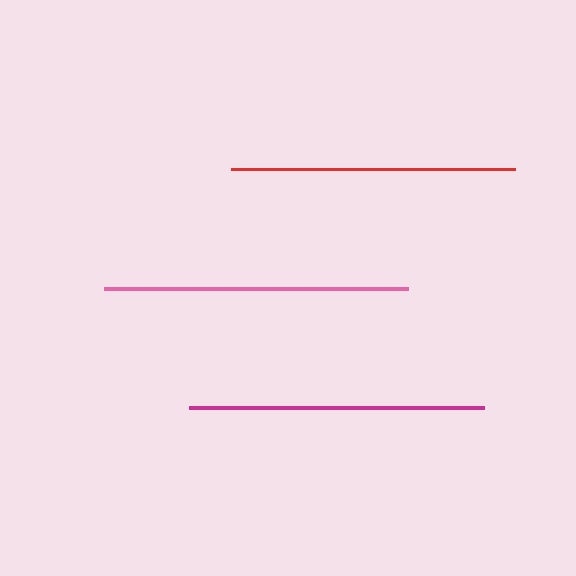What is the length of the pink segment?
The pink segment is approximately 304 pixels long.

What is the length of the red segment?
The red segment is approximately 284 pixels long.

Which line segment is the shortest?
The red line is the shortest at approximately 284 pixels.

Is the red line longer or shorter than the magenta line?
The magenta line is longer than the red line.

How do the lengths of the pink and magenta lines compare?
The pink and magenta lines are approximately the same length.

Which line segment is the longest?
The pink line is the longest at approximately 304 pixels.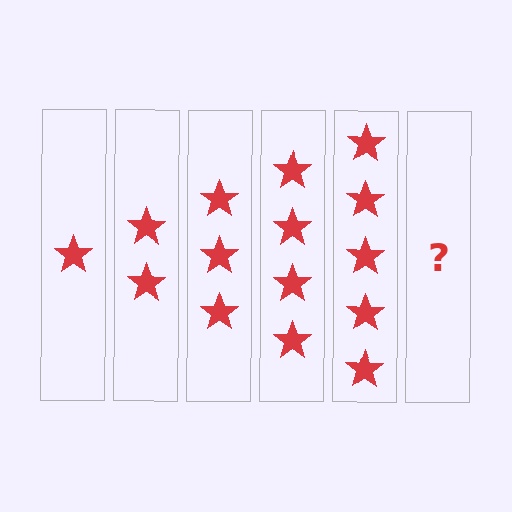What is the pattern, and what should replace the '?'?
The pattern is that each step adds one more star. The '?' should be 6 stars.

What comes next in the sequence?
The next element should be 6 stars.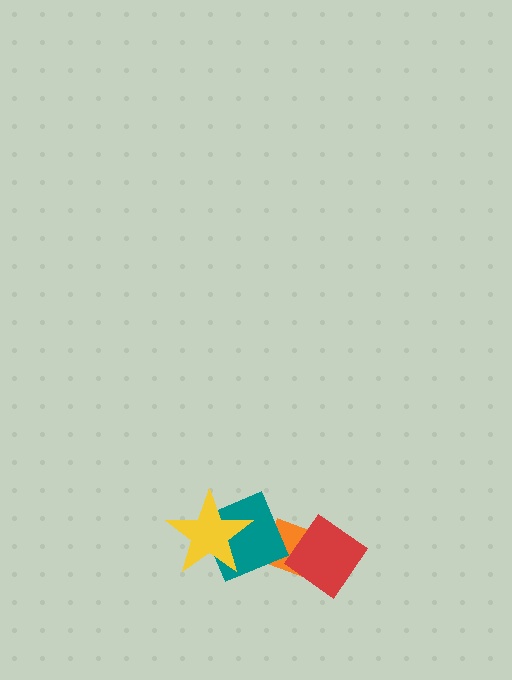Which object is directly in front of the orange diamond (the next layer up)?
The red diamond is directly in front of the orange diamond.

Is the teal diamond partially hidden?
Yes, it is partially covered by another shape.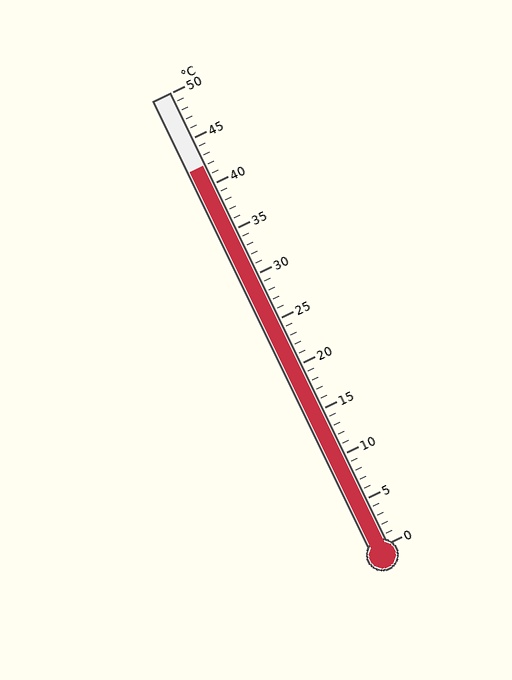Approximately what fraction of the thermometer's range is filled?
The thermometer is filled to approximately 85% of its range.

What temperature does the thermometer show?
The thermometer shows approximately 42°C.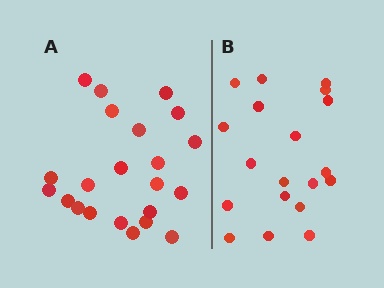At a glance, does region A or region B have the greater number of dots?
Region A (the left region) has more dots.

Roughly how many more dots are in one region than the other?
Region A has just a few more — roughly 2 or 3 more dots than region B.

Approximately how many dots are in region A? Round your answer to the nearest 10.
About 20 dots. (The exact count is 22, which rounds to 20.)